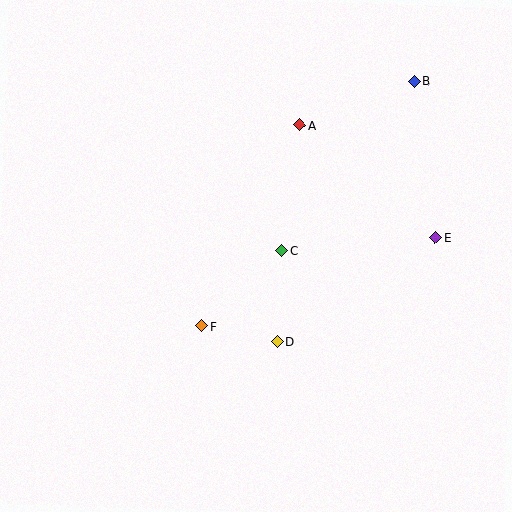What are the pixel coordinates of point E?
Point E is at (435, 238).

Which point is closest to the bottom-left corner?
Point F is closest to the bottom-left corner.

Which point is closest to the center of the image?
Point C at (282, 251) is closest to the center.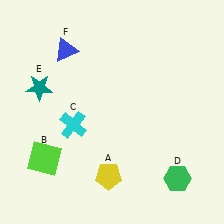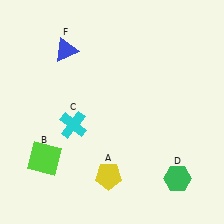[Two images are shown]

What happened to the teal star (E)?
The teal star (E) was removed in Image 2. It was in the top-left area of Image 1.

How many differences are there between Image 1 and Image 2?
There is 1 difference between the two images.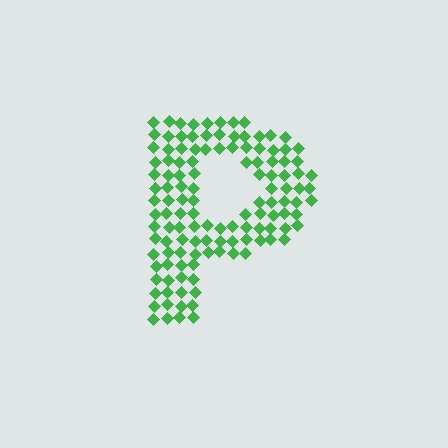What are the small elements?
The small elements are diamonds.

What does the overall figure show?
The overall figure shows the letter P.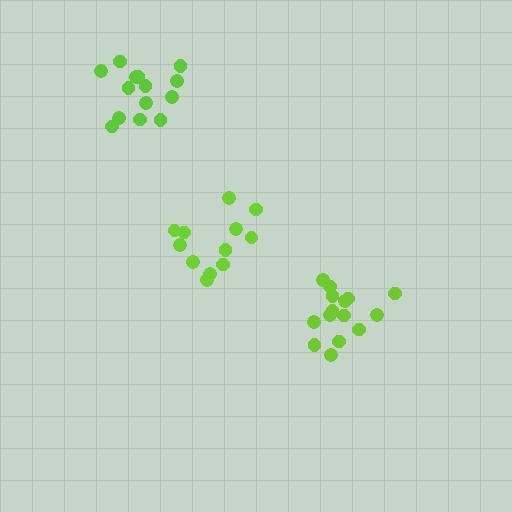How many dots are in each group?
Group 1: 12 dots, Group 2: 14 dots, Group 3: 15 dots (41 total).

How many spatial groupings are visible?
There are 3 spatial groupings.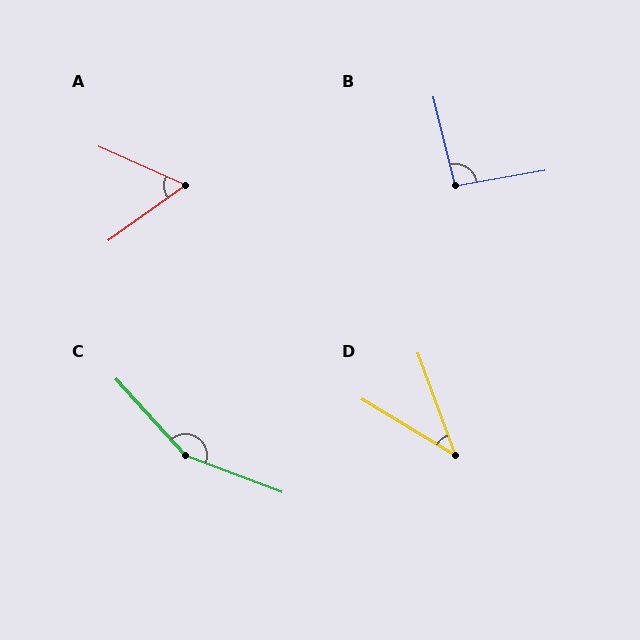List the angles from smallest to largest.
D (39°), A (60°), B (94°), C (153°).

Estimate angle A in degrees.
Approximately 60 degrees.